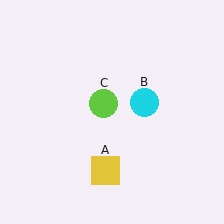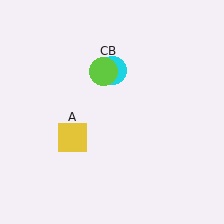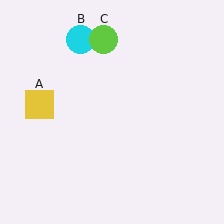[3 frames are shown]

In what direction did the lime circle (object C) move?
The lime circle (object C) moved up.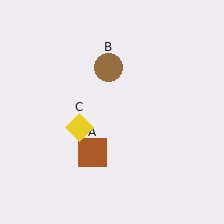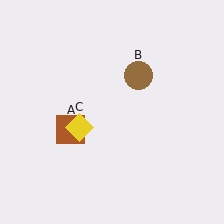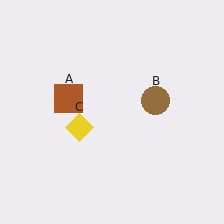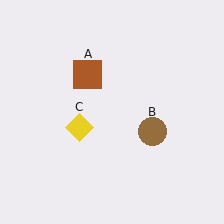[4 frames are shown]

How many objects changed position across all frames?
2 objects changed position: brown square (object A), brown circle (object B).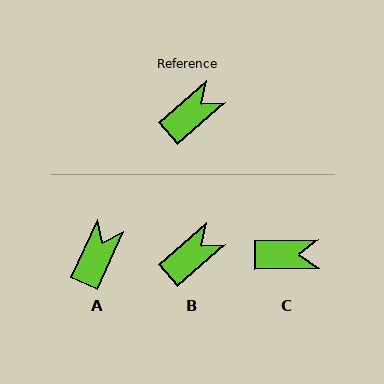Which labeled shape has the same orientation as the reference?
B.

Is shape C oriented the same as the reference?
No, it is off by about 40 degrees.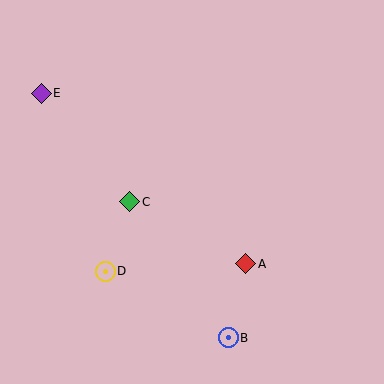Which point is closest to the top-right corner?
Point A is closest to the top-right corner.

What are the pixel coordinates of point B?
Point B is at (228, 338).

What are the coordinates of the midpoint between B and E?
The midpoint between B and E is at (135, 215).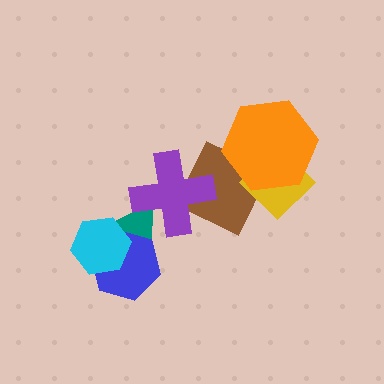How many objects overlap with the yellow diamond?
2 objects overlap with the yellow diamond.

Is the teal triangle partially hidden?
Yes, it is partially covered by another shape.